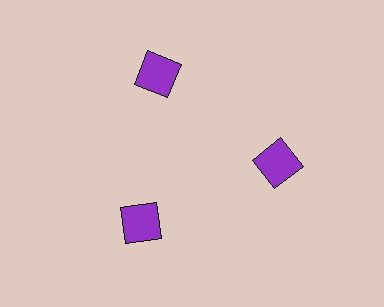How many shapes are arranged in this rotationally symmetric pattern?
There are 3 shapes, arranged in 3 groups of 1.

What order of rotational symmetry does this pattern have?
This pattern has 3-fold rotational symmetry.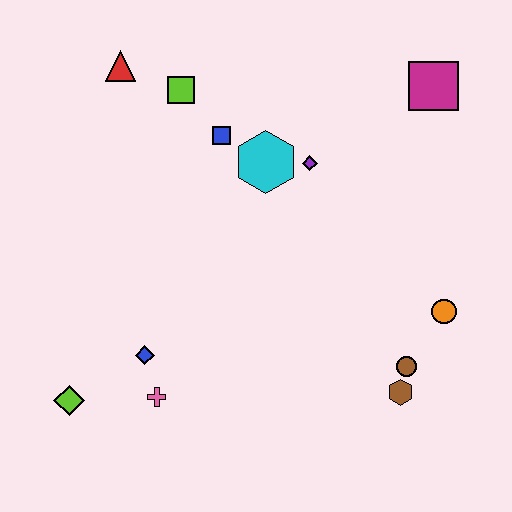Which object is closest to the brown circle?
The brown hexagon is closest to the brown circle.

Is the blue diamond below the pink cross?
No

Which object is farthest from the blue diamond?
The magenta square is farthest from the blue diamond.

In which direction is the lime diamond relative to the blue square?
The lime diamond is below the blue square.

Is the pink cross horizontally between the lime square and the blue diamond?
Yes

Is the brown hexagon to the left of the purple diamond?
No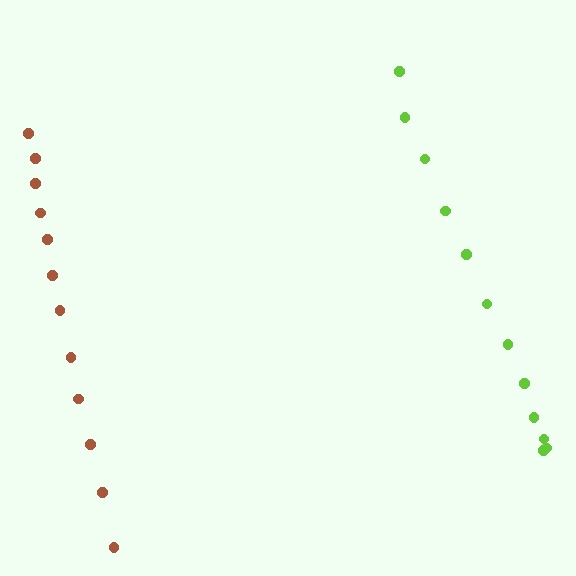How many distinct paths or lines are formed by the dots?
There are 2 distinct paths.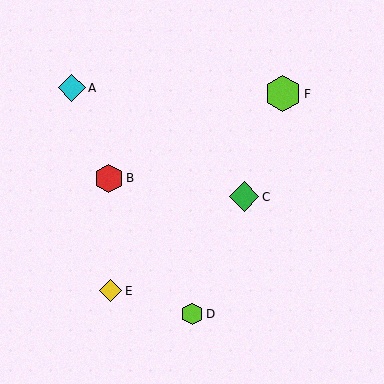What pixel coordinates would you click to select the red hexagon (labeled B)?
Click at (109, 178) to select the red hexagon B.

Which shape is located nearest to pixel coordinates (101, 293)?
The yellow diamond (labeled E) at (110, 291) is nearest to that location.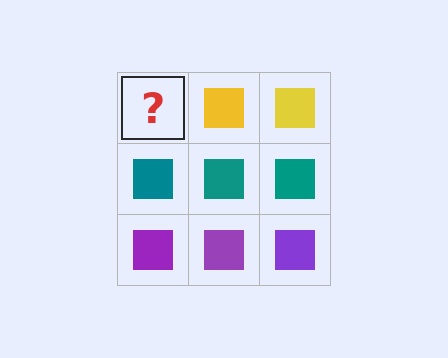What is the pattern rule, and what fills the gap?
The rule is that each row has a consistent color. The gap should be filled with a yellow square.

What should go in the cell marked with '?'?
The missing cell should contain a yellow square.